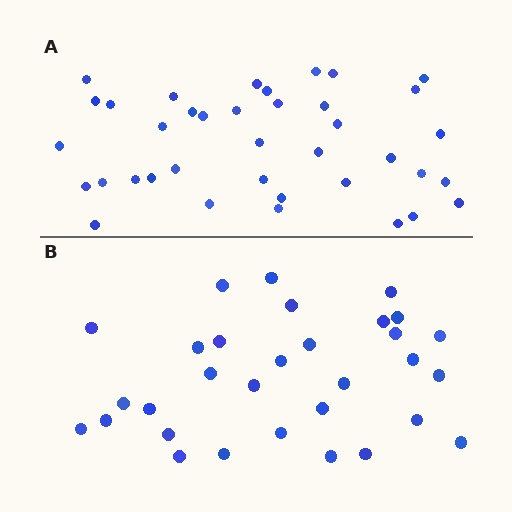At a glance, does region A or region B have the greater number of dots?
Region A (the top region) has more dots.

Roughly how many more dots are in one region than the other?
Region A has roughly 8 or so more dots than region B.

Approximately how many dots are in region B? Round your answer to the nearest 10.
About 30 dots. (The exact count is 31, which rounds to 30.)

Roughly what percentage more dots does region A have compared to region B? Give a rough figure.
About 25% more.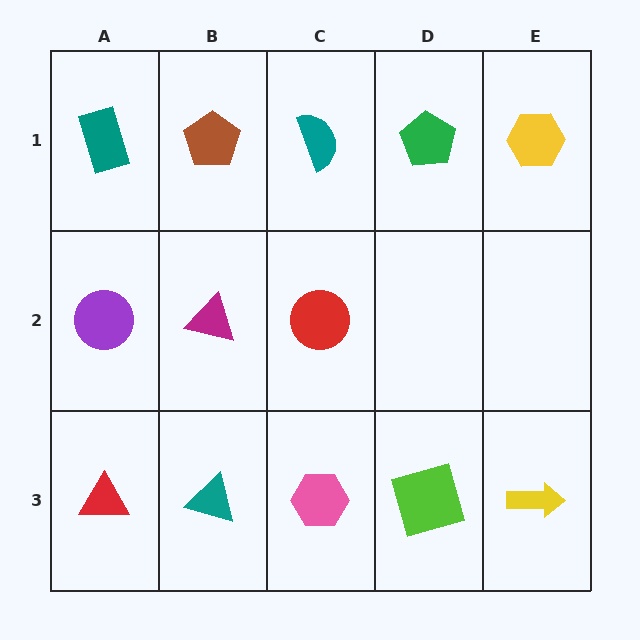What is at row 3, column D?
A lime square.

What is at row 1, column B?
A brown pentagon.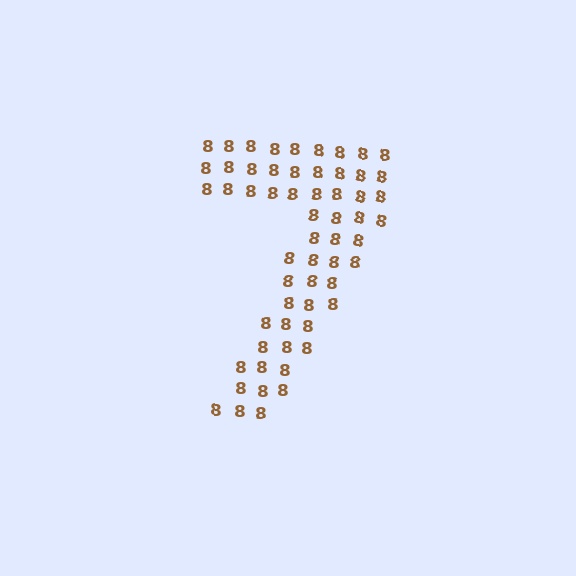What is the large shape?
The large shape is the digit 7.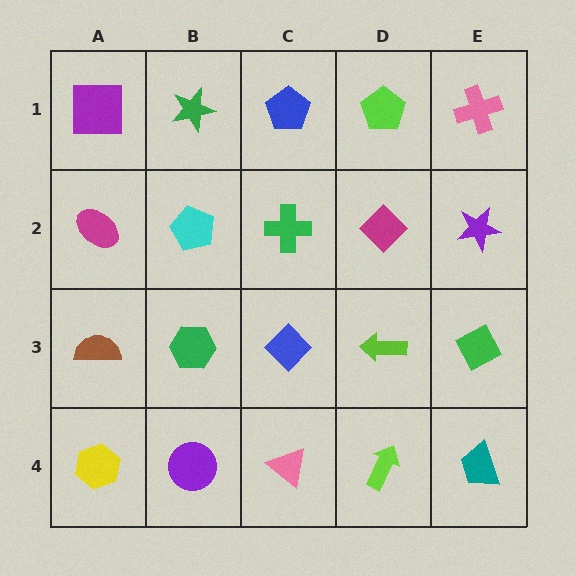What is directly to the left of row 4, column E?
A lime arrow.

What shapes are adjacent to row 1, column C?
A green cross (row 2, column C), a green star (row 1, column B), a lime pentagon (row 1, column D).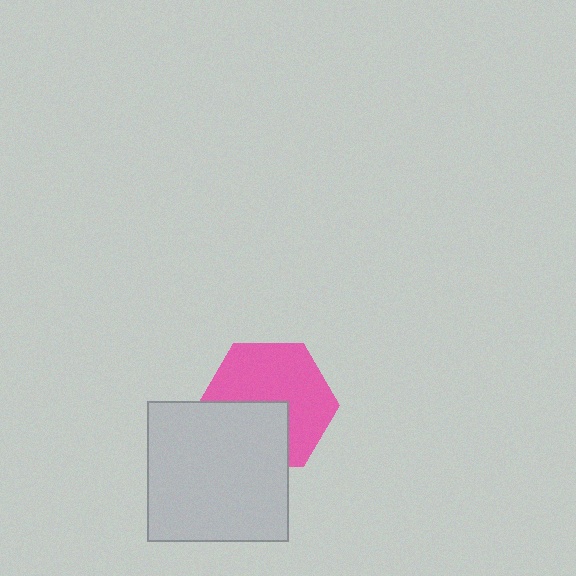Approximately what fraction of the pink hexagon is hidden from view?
Roughly 38% of the pink hexagon is hidden behind the light gray square.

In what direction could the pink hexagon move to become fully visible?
The pink hexagon could move up. That would shift it out from behind the light gray square entirely.